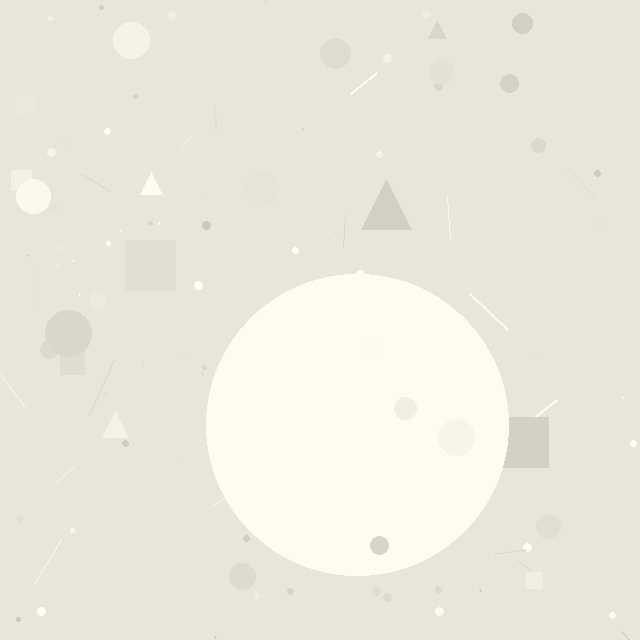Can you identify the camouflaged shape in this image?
The camouflaged shape is a circle.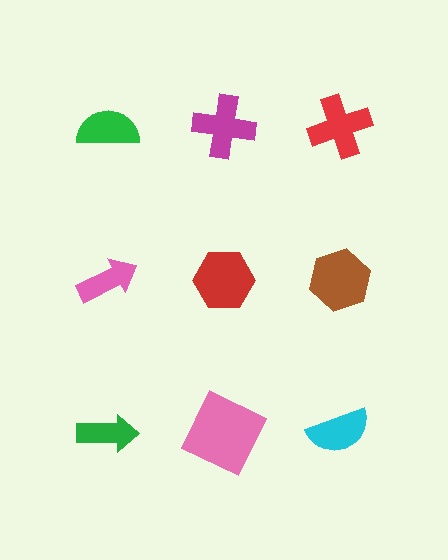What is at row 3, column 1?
A green arrow.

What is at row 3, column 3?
A cyan semicircle.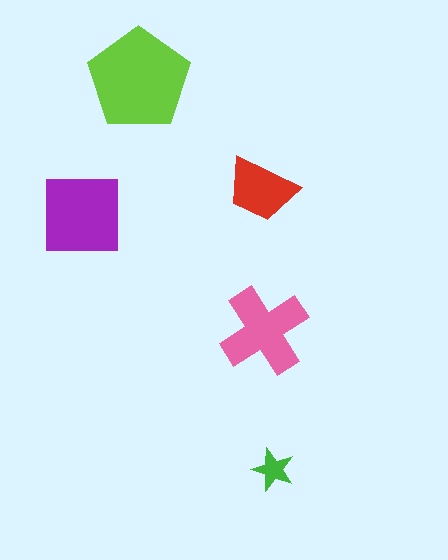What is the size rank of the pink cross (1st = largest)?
3rd.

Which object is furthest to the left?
The purple square is leftmost.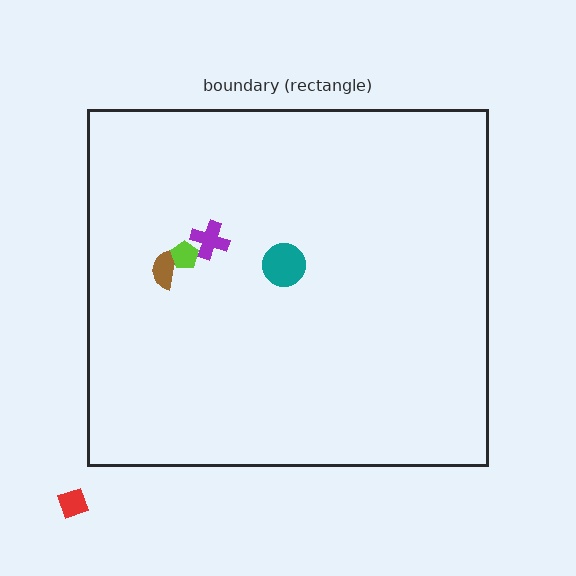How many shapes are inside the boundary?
4 inside, 1 outside.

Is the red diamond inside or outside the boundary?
Outside.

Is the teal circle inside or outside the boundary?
Inside.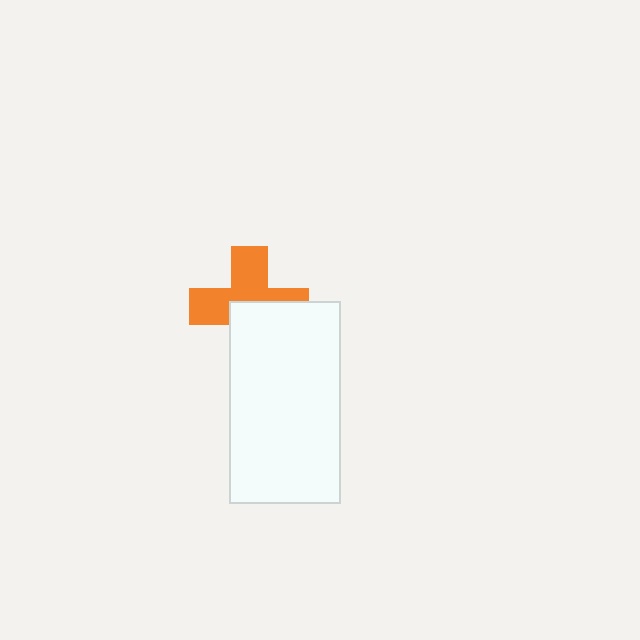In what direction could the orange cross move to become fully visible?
The orange cross could move toward the upper-left. That would shift it out from behind the white rectangle entirely.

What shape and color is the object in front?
The object in front is a white rectangle.